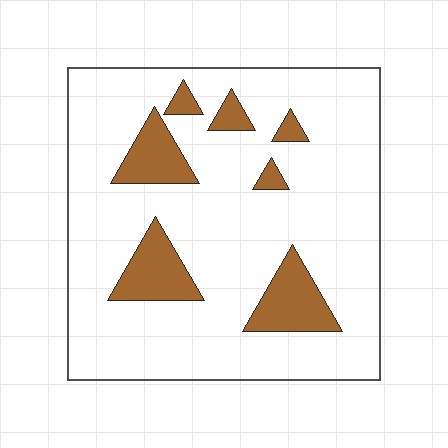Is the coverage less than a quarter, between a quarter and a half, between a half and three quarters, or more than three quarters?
Less than a quarter.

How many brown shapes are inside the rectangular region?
7.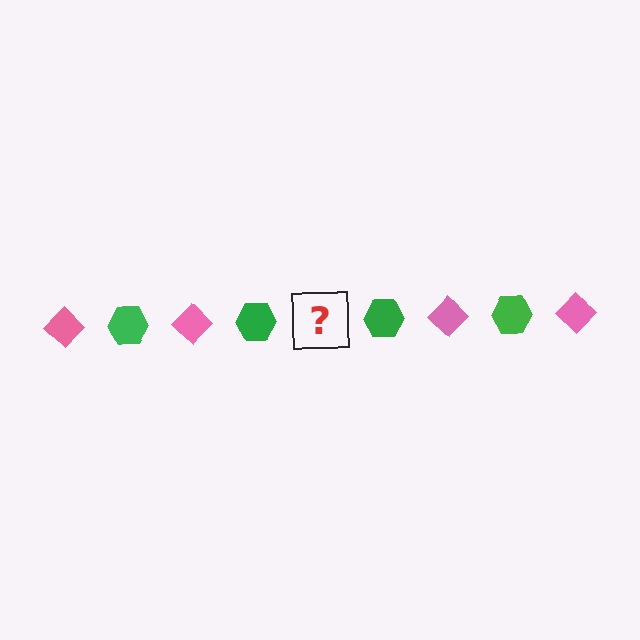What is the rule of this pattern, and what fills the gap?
The rule is that the pattern alternates between pink diamond and green hexagon. The gap should be filled with a pink diamond.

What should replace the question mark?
The question mark should be replaced with a pink diamond.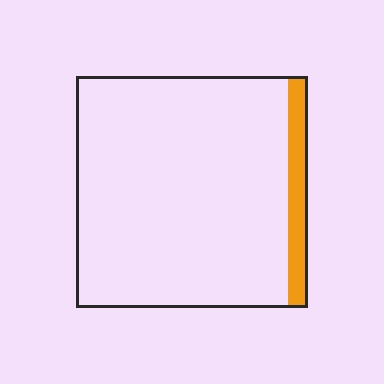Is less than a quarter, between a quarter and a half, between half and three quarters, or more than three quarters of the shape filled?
Less than a quarter.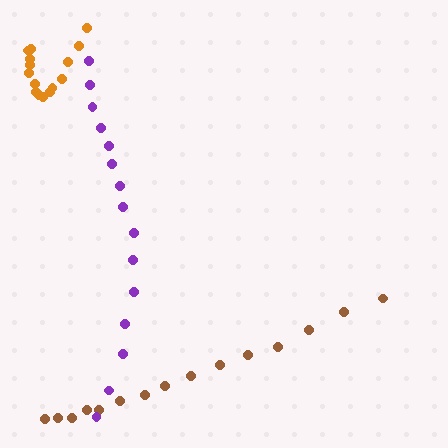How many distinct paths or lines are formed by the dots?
There are 3 distinct paths.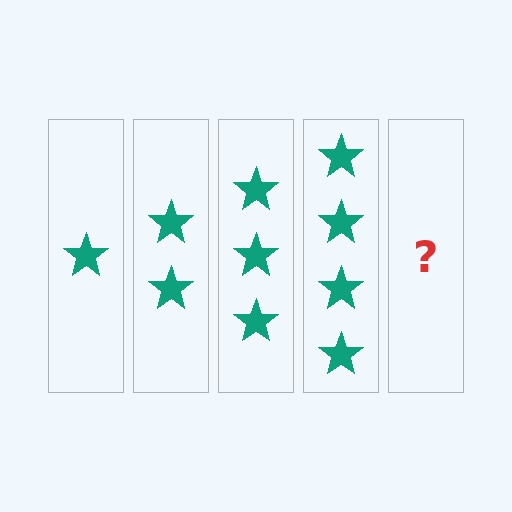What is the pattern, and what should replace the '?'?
The pattern is that each step adds one more star. The '?' should be 5 stars.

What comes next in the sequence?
The next element should be 5 stars.